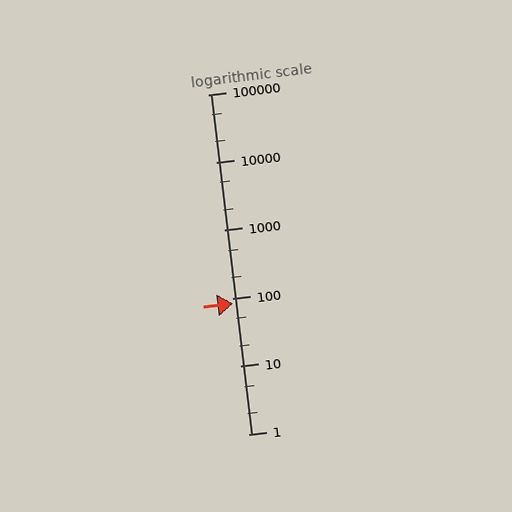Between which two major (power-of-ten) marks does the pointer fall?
The pointer is between 10 and 100.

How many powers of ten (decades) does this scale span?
The scale spans 5 decades, from 1 to 100000.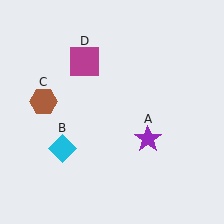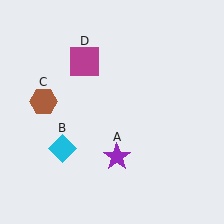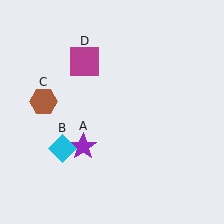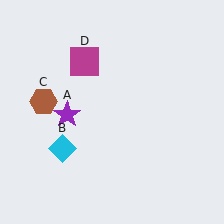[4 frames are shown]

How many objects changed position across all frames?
1 object changed position: purple star (object A).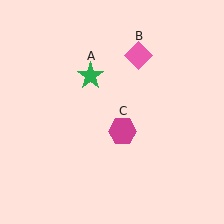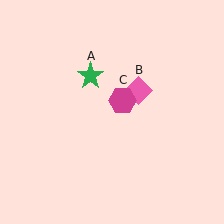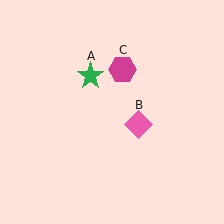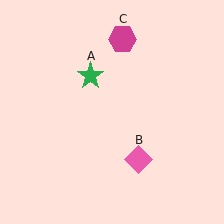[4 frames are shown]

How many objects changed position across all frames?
2 objects changed position: pink diamond (object B), magenta hexagon (object C).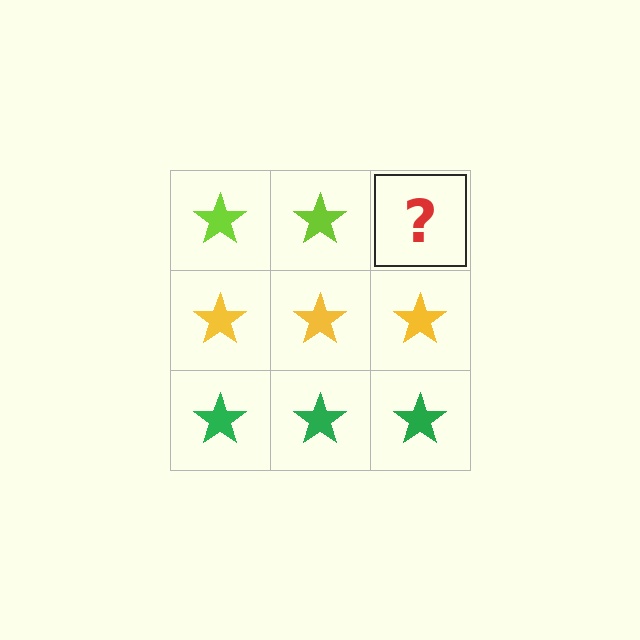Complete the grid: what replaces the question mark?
The question mark should be replaced with a lime star.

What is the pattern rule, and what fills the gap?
The rule is that each row has a consistent color. The gap should be filled with a lime star.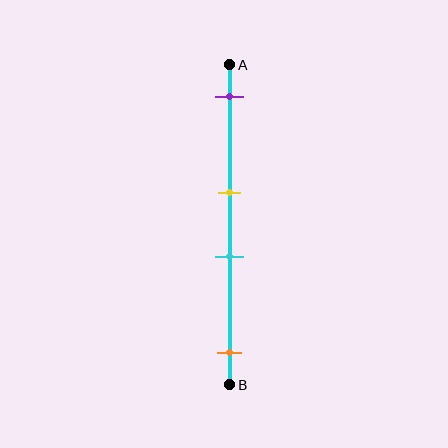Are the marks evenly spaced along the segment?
No, the marks are not evenly spaced.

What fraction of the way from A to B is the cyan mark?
The cyan mark is approximately 60% (0.6) of the way from A to B.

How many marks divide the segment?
There are 4 marks dividing the segment.